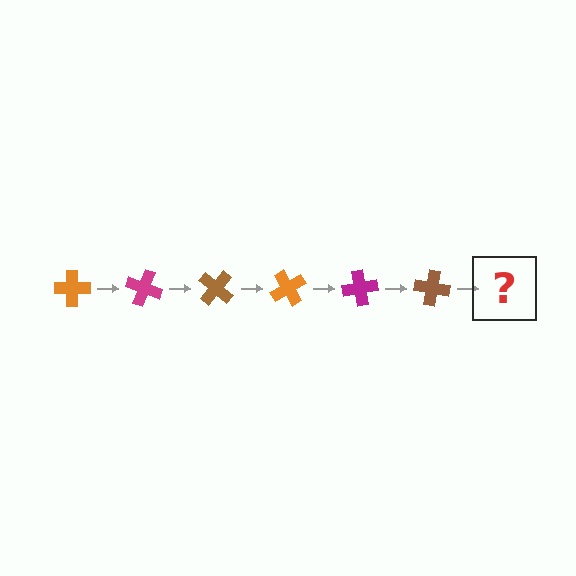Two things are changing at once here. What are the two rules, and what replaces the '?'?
The two rules are that it rotates 20 degrees each step and the color cycles through orange, magenta, and brown. The '?' should be an orange cross, rotated 120 degrees from the start.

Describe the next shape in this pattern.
It should be an orange cross, rotated 120 degrees from the start.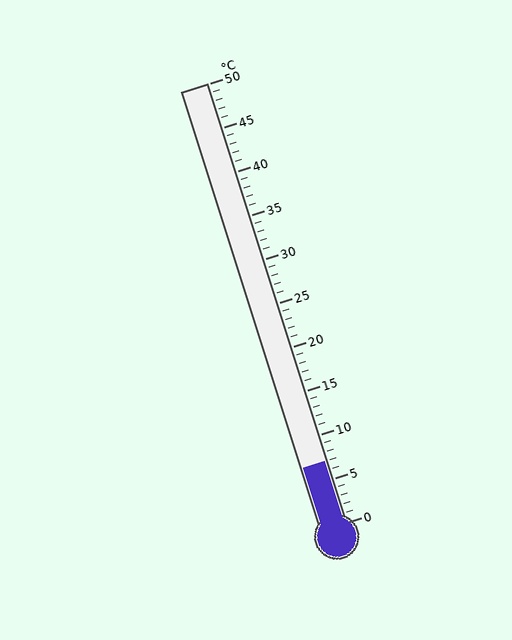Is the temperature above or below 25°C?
The temperature is below 25°C.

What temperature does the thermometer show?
The thermometer shows approximately 7°C.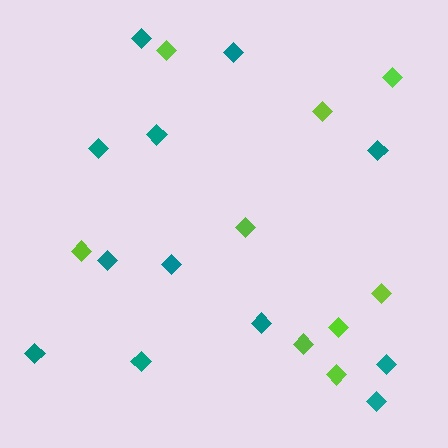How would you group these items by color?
There are 2 groups: one group of lime diamonds (9) and one group of teal diamonds (12).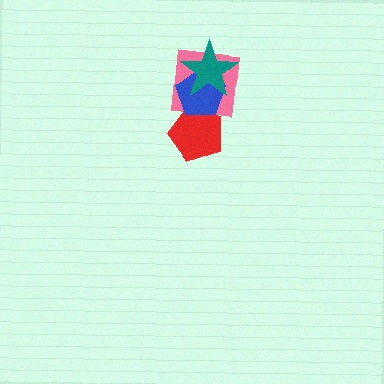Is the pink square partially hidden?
Yes, it is partially covered by another shape.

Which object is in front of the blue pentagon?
The teal star is in front of the blue pentagon.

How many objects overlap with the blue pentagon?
3 objects overlap with the blue pentagon.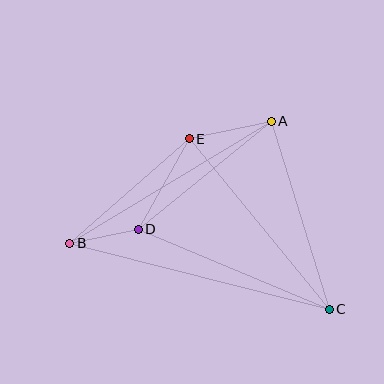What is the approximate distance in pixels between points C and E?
The distance between C and E is approximately 220 pixels.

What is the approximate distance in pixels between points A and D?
The distance between A and D is approximately 171 pixels.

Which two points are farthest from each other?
Points B and C are farthest from each other.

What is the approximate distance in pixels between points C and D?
The distance between C and D is approximately 207 pixels.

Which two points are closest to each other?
Points B and D are closest to each other.